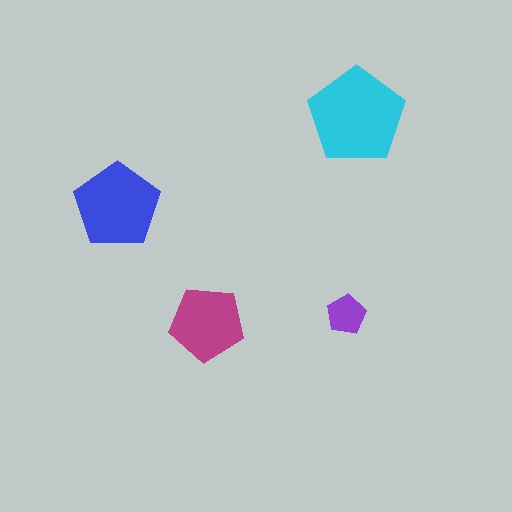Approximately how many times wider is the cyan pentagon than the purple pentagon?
About 2.5 times wider.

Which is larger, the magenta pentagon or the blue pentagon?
The blue one.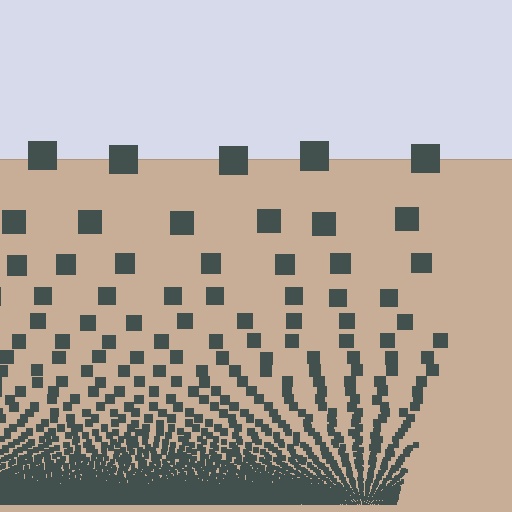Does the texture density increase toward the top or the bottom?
Density increases toward the bottom.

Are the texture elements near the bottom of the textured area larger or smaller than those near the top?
Smaller. The gradient is inverted — elements near the bottom are smaller and denser.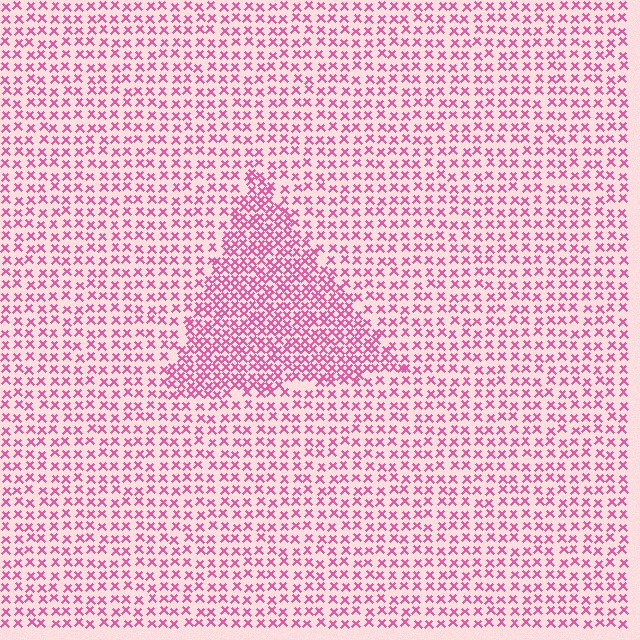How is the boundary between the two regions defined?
The boundary is defined by a change in element density (approximately 1.9x ratio). All elements are the same color, size, and shape.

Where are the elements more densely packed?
The elements are more densely packed inside the triangle boundary.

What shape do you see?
I see a triangle.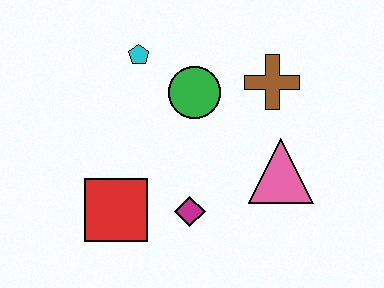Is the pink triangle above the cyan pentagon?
No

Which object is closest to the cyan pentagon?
The green circle is closest to the cyan pentagon.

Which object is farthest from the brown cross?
The red square is farthest from the brown cross.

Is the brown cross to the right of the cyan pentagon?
Yes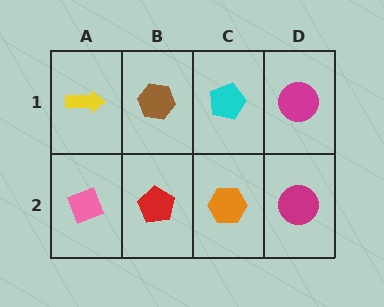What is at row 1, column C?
A cyan pentagon.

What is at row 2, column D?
A magenta circle.